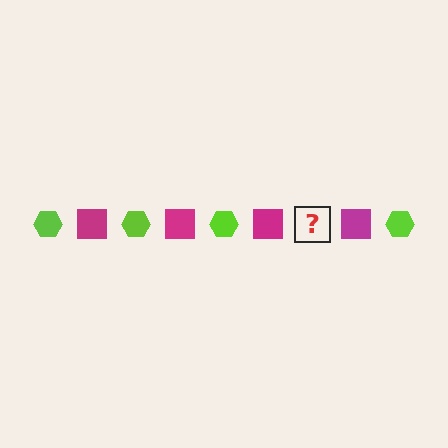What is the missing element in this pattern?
The missing element is a lime hexagon.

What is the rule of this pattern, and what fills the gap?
The rule is that the pattern alternates between lime hexagon and magenta square. The gap should be filled with a lime hexagon.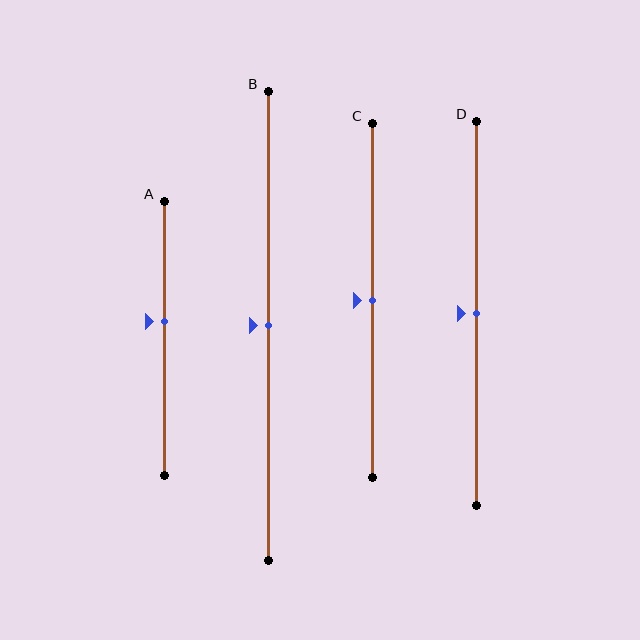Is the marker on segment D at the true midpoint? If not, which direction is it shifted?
Yes, the marker on segment D is at the true midpoint.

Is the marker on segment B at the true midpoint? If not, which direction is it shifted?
Yes, the marker on segment B is at the true midpoint.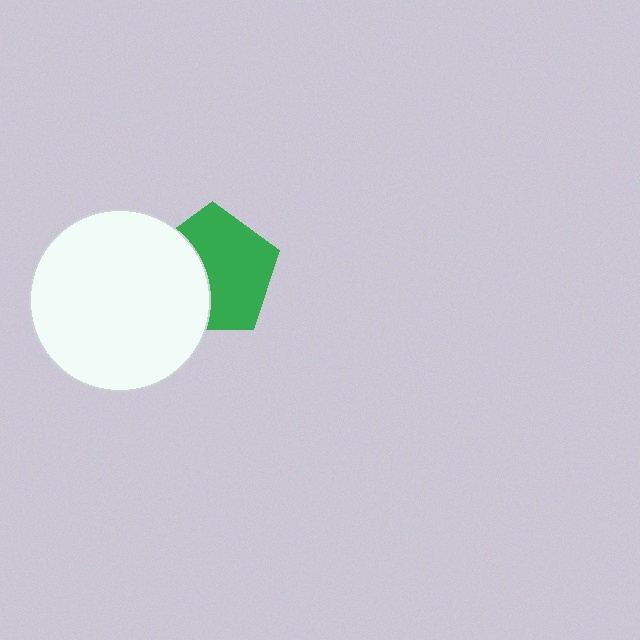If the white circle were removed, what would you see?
You would see the complete green pentagon.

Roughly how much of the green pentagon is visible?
About half of it is visible (roughly 62%).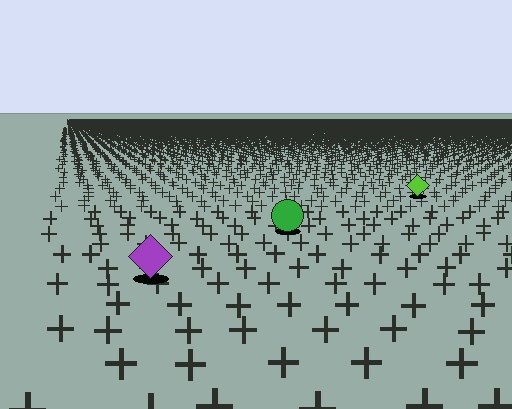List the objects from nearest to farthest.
From nearest to farthest: the purple diamond, the green circle, the lime diamond.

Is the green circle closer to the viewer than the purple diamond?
No. The purple diamond is closer — you can tell from the texture gradient: the ground texture is coarser near it.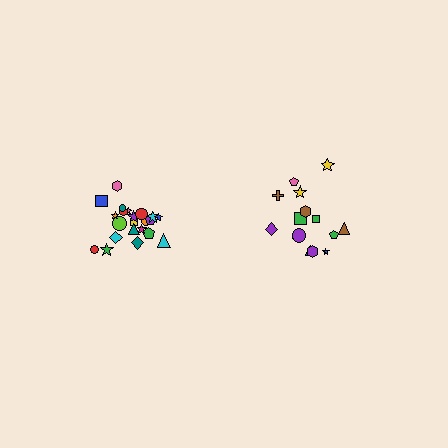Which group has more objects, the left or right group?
The left group.